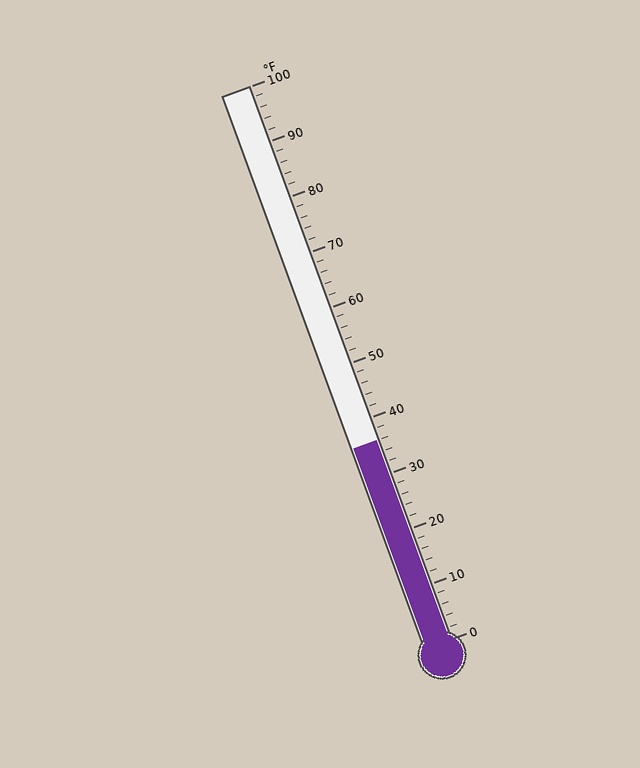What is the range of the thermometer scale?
The thermometer scale ranges from 0°F to 100°F.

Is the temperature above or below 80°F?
The temperature is below 80°F.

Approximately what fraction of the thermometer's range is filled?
The thermometer is filled to approximately 35% of its range.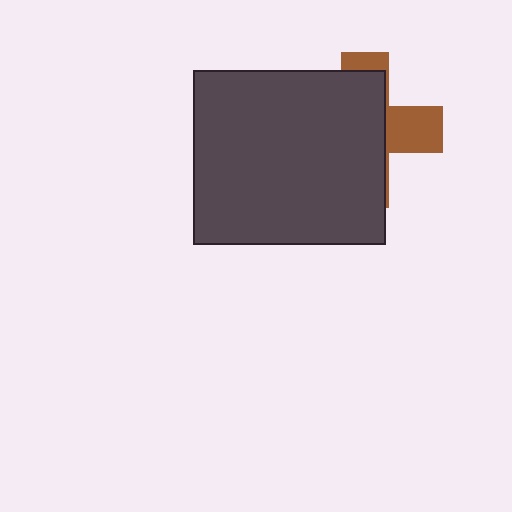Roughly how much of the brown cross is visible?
A small part of it is visible (roughly 32%).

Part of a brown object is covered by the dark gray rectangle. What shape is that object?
It is a cross.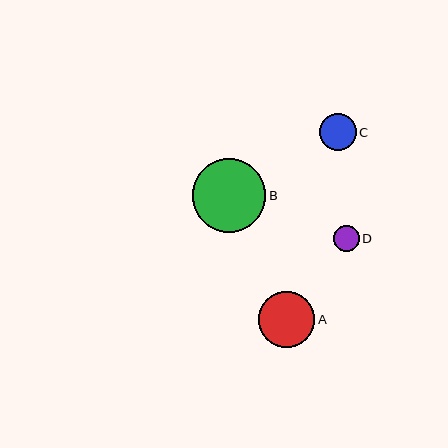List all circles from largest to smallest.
From largest to smallest: B, A, C, D.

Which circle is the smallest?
Circle D is the smallest with a size of approximately 26 pixels.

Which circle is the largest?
Circle B is the largest with a size of approximately 73 pixels.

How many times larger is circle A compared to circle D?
Circle A is approximately 2.2 times the size of circle D.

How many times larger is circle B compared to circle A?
Circle B is approximately 1.3 times the size of circle A.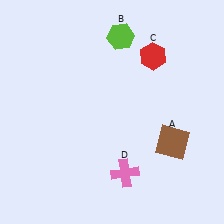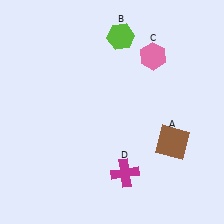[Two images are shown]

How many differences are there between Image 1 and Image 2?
There are 2 differences between the two images.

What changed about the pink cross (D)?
In Image 1, D is pink. In Image 2, it changed to magenta.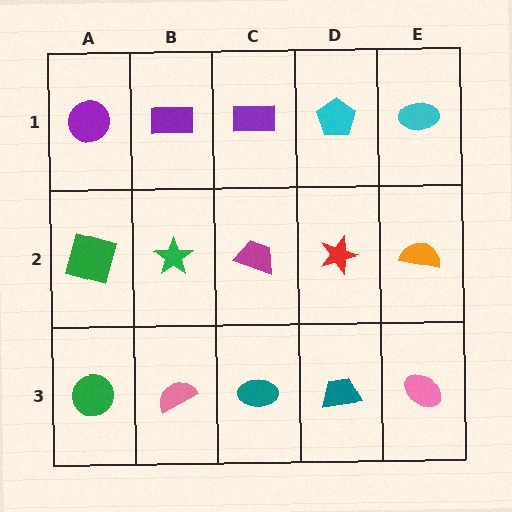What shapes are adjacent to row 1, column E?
An orange semicircle (row 2, column E), a cyan pentagon (row 1, column D).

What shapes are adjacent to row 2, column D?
A cyan pentagon (row 1, column D), a teal trapezoid (row 3, column D), a magenta trapezoid (row 2, column C), an orange semicircle (row 2, column E).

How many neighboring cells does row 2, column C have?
4.